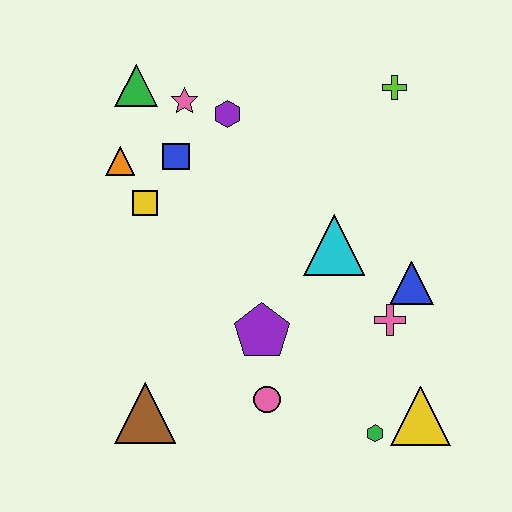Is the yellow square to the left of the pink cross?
Yes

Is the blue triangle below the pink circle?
No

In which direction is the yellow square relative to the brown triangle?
The yellow square is above the brown triangle.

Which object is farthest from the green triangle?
The yellow triangle is farthest from the green triangle.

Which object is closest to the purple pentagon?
The pink circle is closest to the purple pentagon.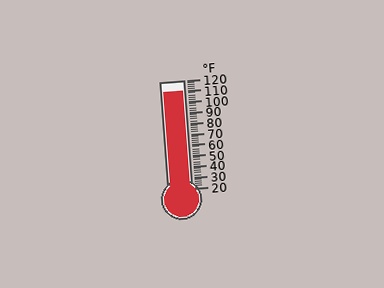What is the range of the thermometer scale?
The thermometer scale ranges from 20°F to 120°F.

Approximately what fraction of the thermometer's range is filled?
The thermometer is filled to approximately 90% of its range.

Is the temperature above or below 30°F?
The temperature is above 30°F.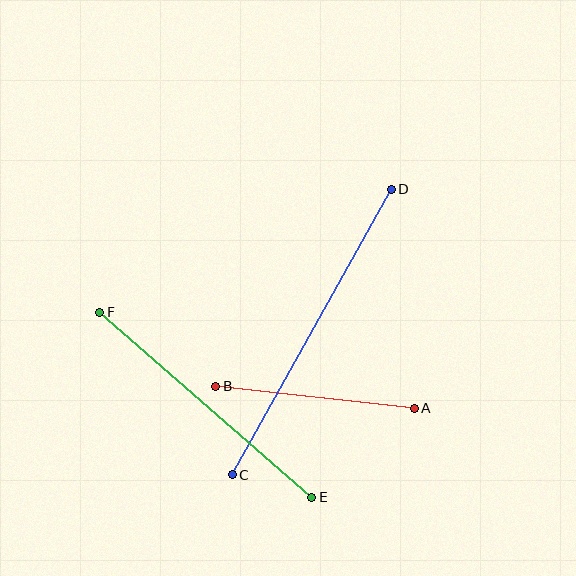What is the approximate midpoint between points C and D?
The midpoint is at approximately (312, 332) pixels.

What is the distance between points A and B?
The distance is approximately 200 pixels.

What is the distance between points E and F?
The distance is approximately 281 pixels.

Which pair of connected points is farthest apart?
Points C and D are farthest apart.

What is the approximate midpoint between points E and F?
The midpoint is at approximately (206, 405) pixels.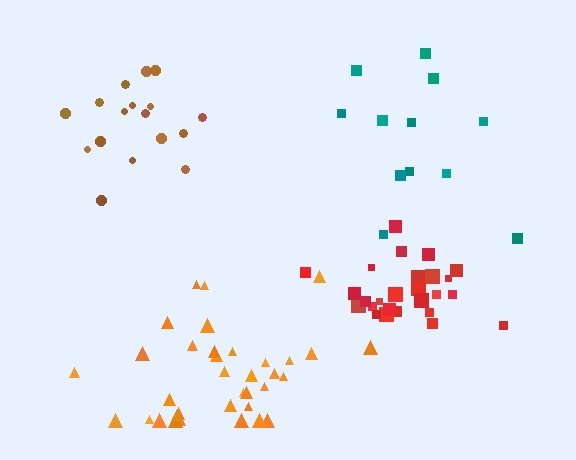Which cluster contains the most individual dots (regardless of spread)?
Orange (35).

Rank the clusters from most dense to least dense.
red, brown, orange, teal.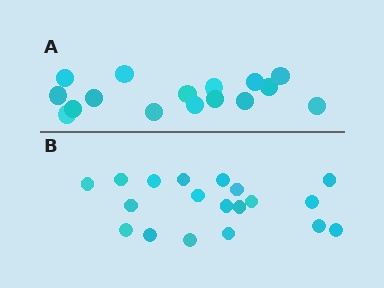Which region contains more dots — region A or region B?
Region B (the bottom region) has more dots.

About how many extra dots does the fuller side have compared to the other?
Region B has just a few more — roughly 2 or 3 more dots than region A.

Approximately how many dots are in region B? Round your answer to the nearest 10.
About 20 dots. (The exact count is 19, which rounds to 20.)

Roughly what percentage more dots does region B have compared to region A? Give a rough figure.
About 20% more.